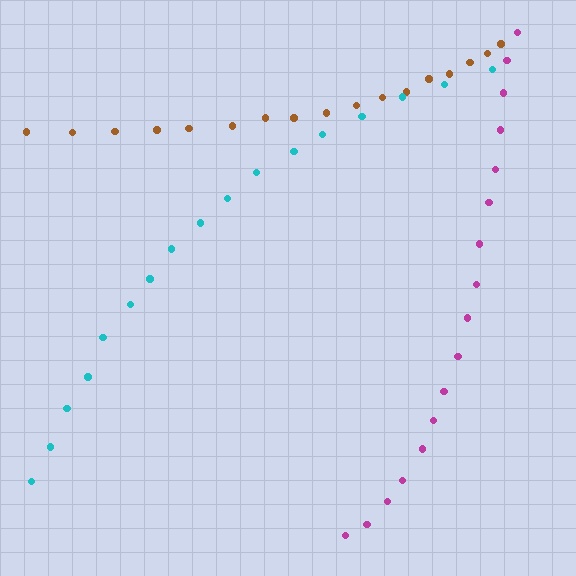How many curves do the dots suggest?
There are 3 distinct paths.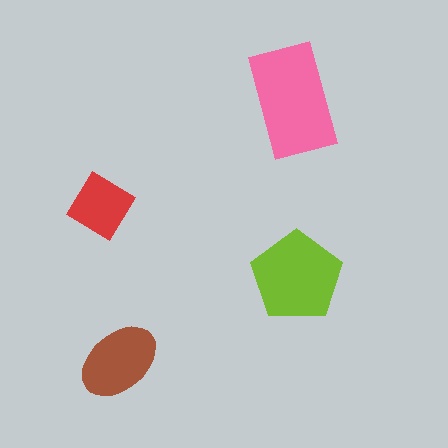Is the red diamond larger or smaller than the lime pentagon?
Smaller.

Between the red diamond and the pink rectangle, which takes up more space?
The pink rectangle.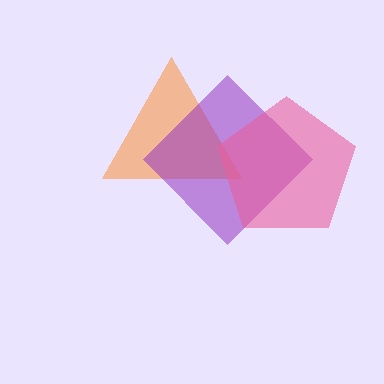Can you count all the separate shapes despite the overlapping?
Yes, there are 3 separate shapes.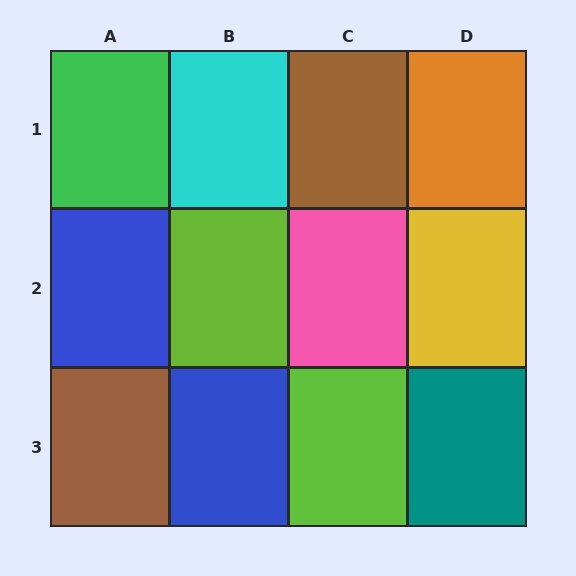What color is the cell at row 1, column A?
Green.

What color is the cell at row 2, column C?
Pink.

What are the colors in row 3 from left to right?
Brown, blue, lime, teal.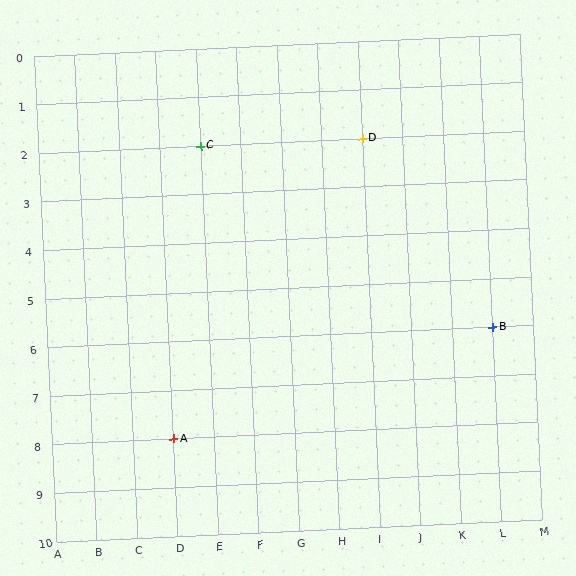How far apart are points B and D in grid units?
Points B and D are 3 columns and 4 rows apart (about 5.0 grid units diagonally).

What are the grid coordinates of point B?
Point B is at grid coordinates (L, 6).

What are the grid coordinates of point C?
Point C is at grid coordinates (E, 2).